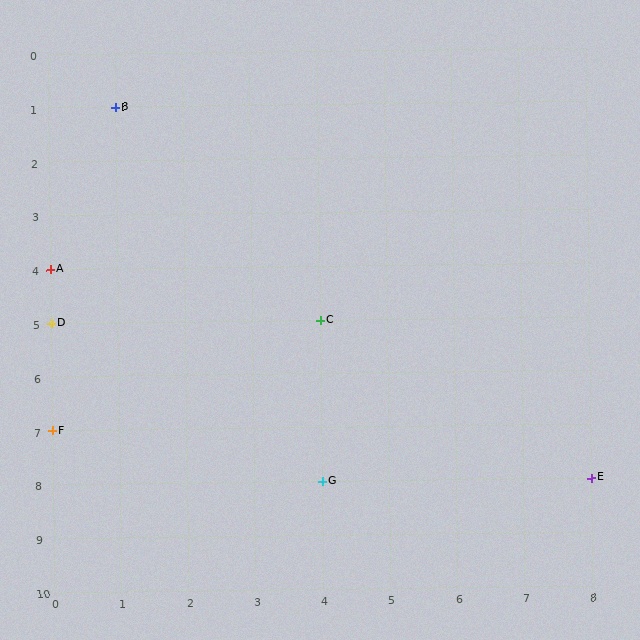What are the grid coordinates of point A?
Point A is at grid coordinates (0, 4).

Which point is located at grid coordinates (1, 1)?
Point B is at (1, 1).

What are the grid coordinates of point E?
Point E is at grid coordinates (8, 8).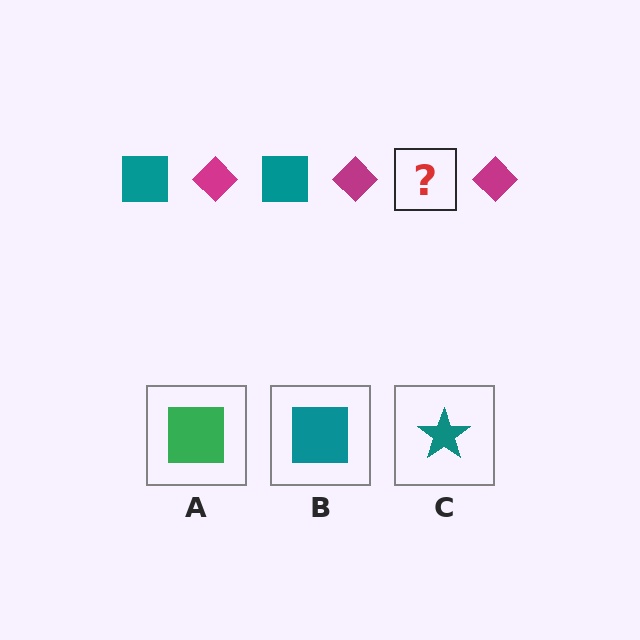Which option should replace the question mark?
Option B.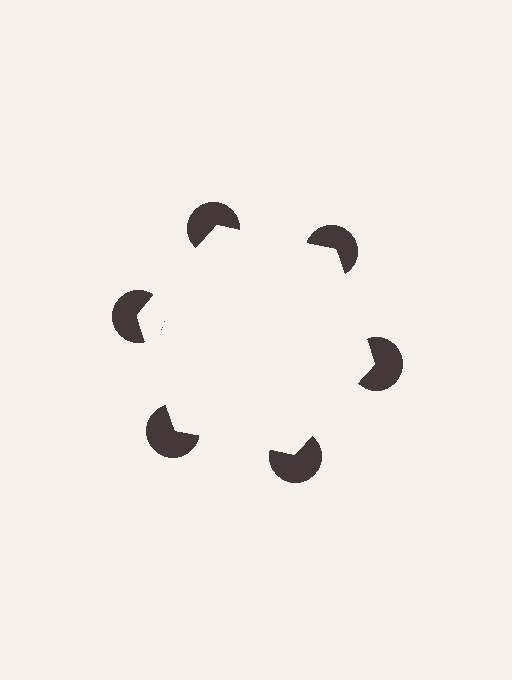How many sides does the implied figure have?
6 sides.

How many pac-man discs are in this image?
There are 6 — one at each vertex of the illusory hexagon.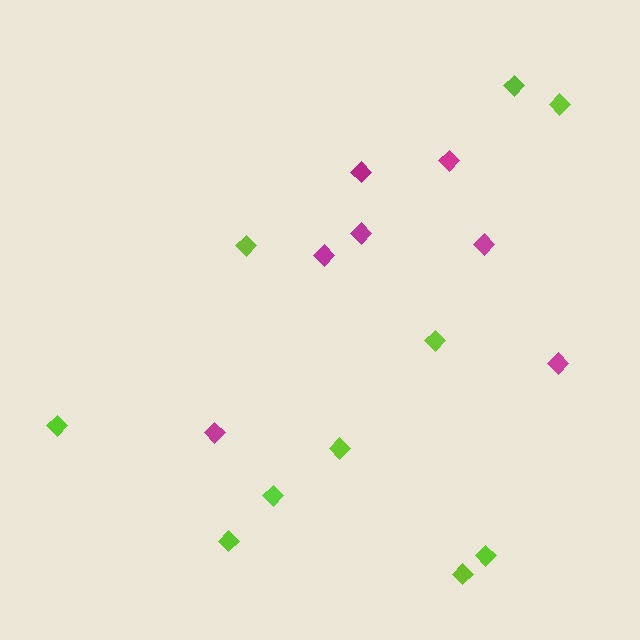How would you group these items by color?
There are 2 groups: one group of magenta diamonds (7) and one group of lime diamonds (10).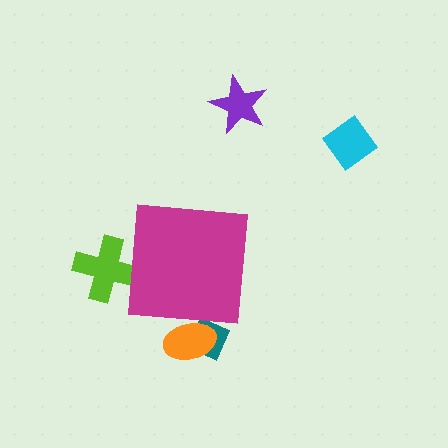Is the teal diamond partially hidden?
Yes, the teal diamond is partially hidden behind the magenta square.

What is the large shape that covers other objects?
A magenta square.